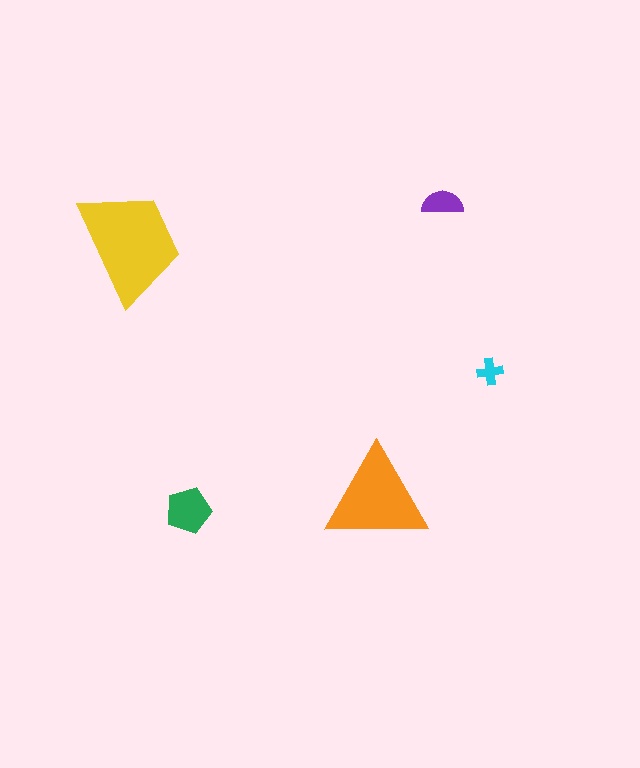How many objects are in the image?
There are 5 objects in the image.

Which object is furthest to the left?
The yellow trapezoid is leftmost.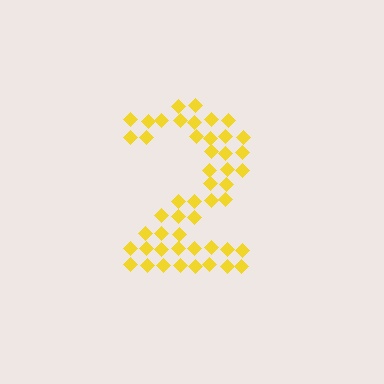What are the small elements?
The small elements are diamonds.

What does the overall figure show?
The overall figure shows the digit 2.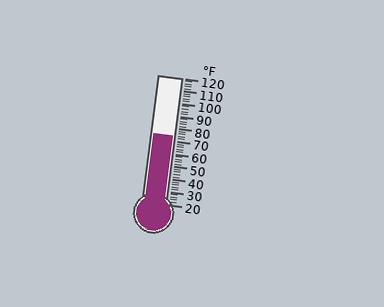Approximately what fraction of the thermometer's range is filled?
The thermometer is filled to approximately 55% of its range.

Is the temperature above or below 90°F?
The temperature is below 90°F.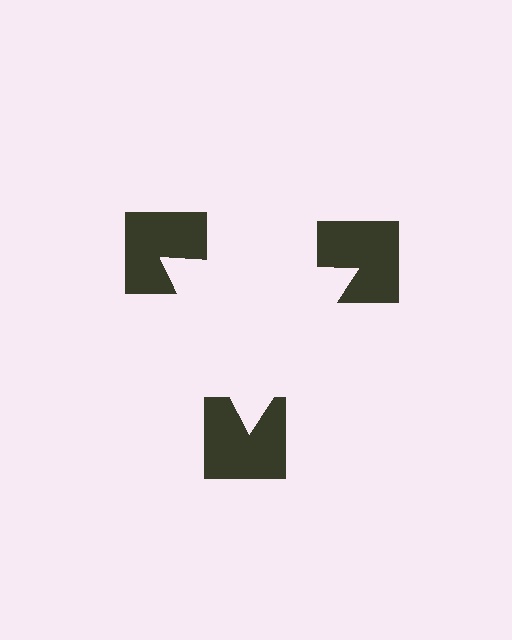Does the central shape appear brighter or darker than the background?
It typically appears slightly brighter than the background, even though no actual brightness change is drawn.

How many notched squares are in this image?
There are 3 — one at each vertex of the illusory triangle.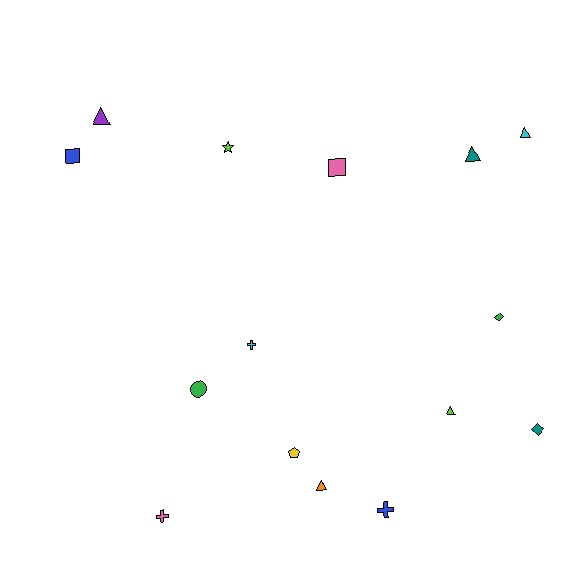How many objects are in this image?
There are 15 objects.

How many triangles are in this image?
There are 5 triangles.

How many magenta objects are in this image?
There are no magenta objects.